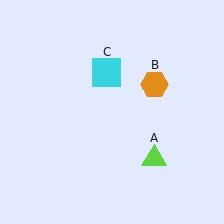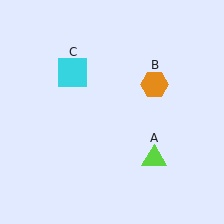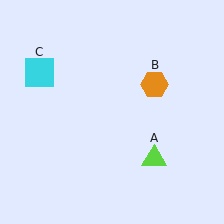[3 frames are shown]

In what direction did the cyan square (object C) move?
The cyan square (object C) moved left.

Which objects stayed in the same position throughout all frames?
Lime triangle (object A) and orange hexagon (object B) remained stationary.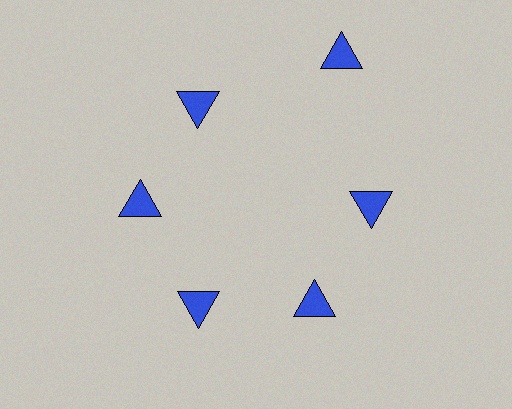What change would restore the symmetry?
The symmetry would be restored by moving it inward, back onto the ring so that all 6 triangles sit at equal angles and equal distance from the center.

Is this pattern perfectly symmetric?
No. The 6 blue triangles are arranged in a ring, but one element near the 1 o'clock position is pushed outward from the center, breaking the 6-fold rotational symmetry.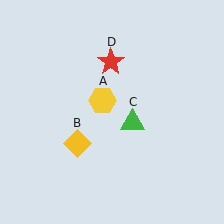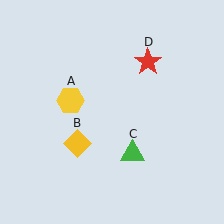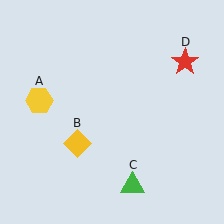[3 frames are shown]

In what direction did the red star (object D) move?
The red star (object D) moved right.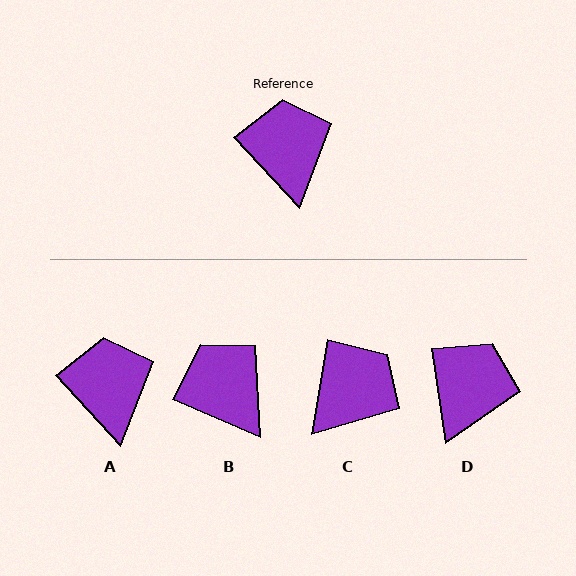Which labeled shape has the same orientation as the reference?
A.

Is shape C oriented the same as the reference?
No, it is off by about 53 degrees.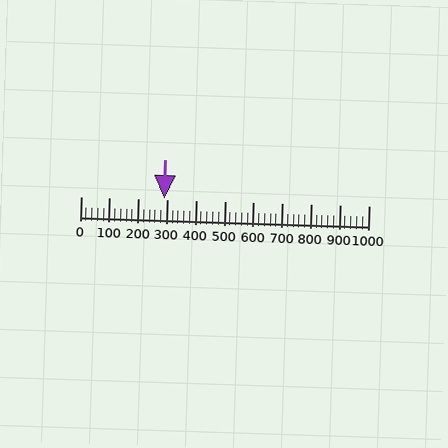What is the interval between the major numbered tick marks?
The major tick marks are spaced 100 units apart.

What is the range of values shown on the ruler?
The ruler shows values from 0 to 1000.